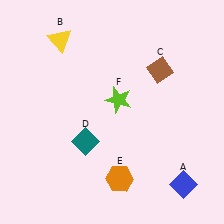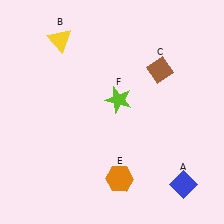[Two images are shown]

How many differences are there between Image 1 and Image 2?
There is 1 difference between the two images.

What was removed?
The teal diamond (D) was removed in Image 2.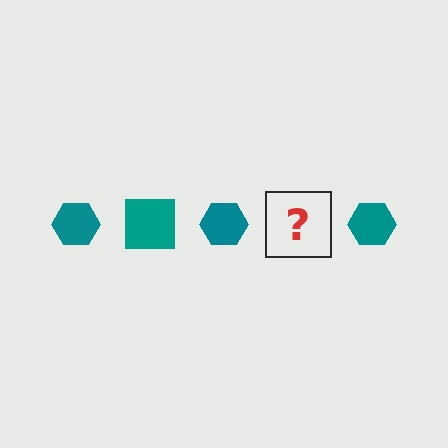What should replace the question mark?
The question mark should be replaced with a teal square.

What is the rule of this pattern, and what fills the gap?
The rule is that the pattern cycles through hexagon, square shapes in teal. The gap should be filled with a teal square.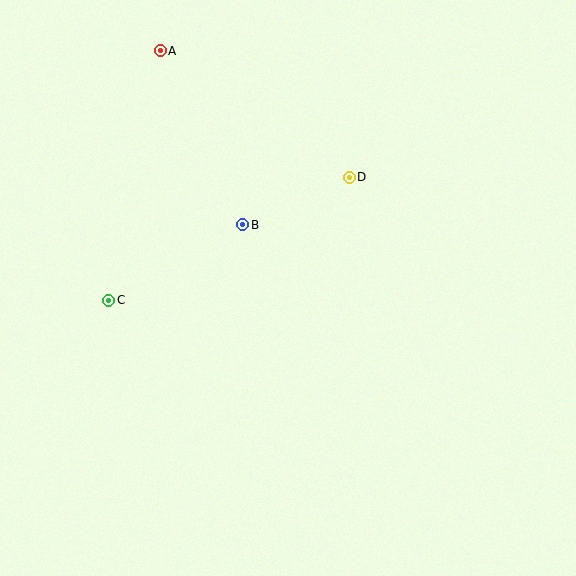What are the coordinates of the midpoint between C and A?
The midpoint between C and A is at (134, 176).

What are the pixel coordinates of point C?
Point C is at (108, 300).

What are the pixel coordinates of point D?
Point D is at (349, 177).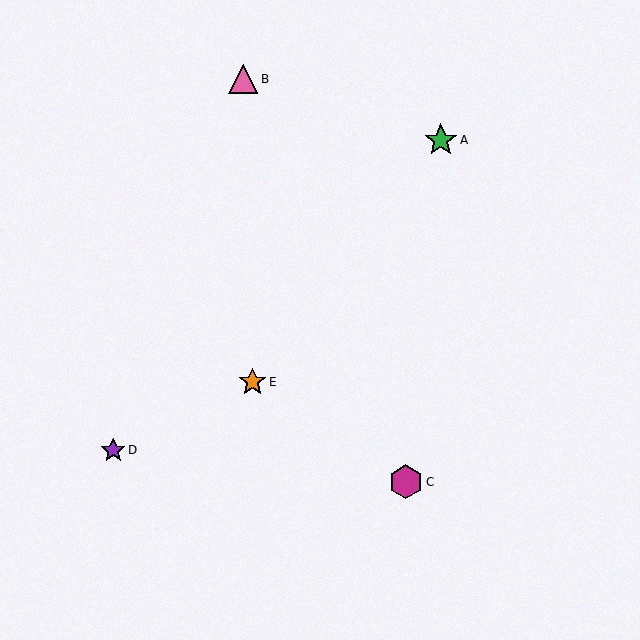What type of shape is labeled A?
Shape A is a green star.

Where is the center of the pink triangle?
The center of the pink triangle is at (243, 79).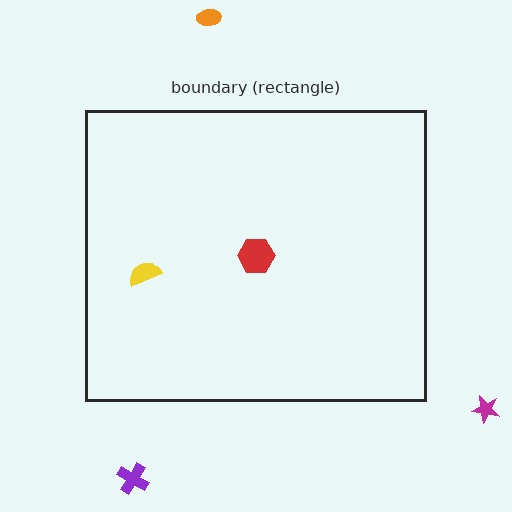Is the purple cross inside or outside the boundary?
Outside.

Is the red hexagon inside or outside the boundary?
Inside.